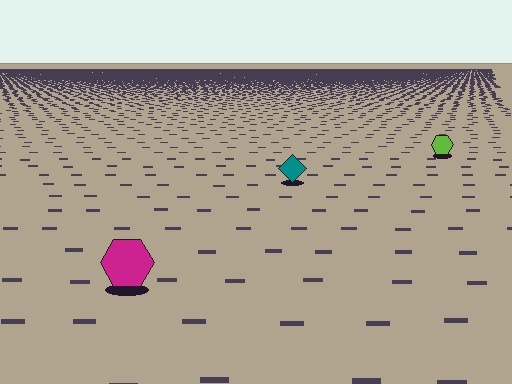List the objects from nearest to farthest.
From nearest to farthest: the magenta hexagon, the teal diamond, the lime hexagon.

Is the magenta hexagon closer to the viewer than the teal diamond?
Yes. The magenta hexagon is closer — you can tell from the texture gradient: the ground texture is coarser near it.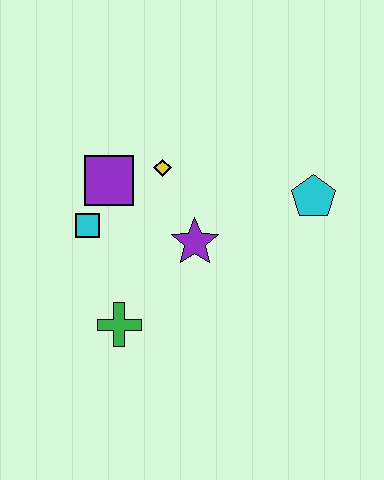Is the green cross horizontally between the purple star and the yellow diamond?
No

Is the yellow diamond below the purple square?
No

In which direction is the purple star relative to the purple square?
The purple star is to the right of the purple square.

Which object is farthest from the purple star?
The cyan pentagon is farthest from the purple star.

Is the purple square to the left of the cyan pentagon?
Yes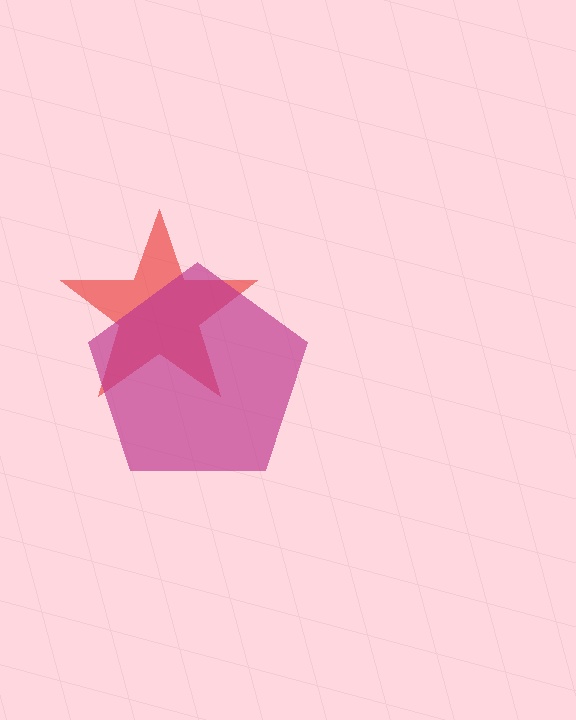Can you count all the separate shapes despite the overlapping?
Yes, there are 2 separate shapes.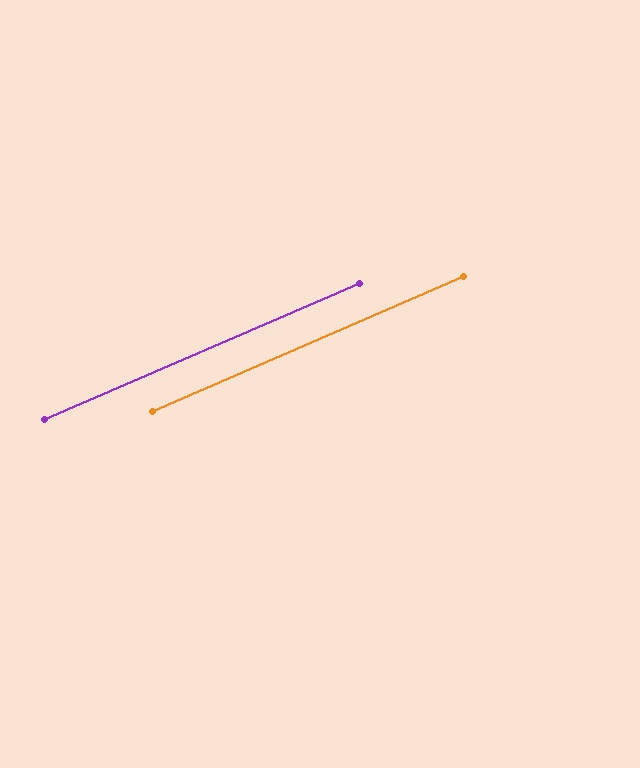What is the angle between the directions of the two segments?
Approximately 0 degrees.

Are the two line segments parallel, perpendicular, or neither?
Parallel — their directions differ by only 0.0°.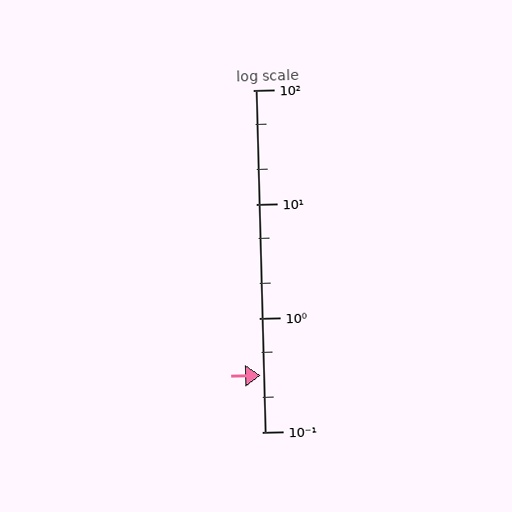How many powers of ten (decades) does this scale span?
The scale spans 3 decades, from 0.1 to 100.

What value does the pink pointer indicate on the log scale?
The pointer indicates approximately 0.31.